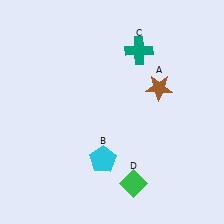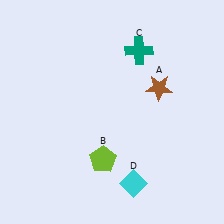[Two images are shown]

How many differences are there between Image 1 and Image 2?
There are 2 differences between the two images.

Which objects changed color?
B changed from cyan to lime. D changed from green to cyan.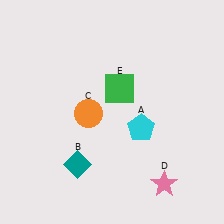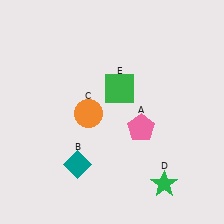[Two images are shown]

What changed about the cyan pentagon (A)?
In Image 1, A is cyan. In Image 2, it changed to pink.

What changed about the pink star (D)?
In Image 1, D is pink. In Image 2, it changed to green.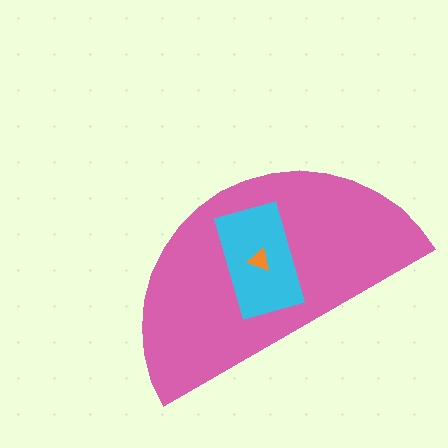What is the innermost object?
The orange triangle.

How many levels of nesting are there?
3.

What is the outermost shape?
The pink semicircle.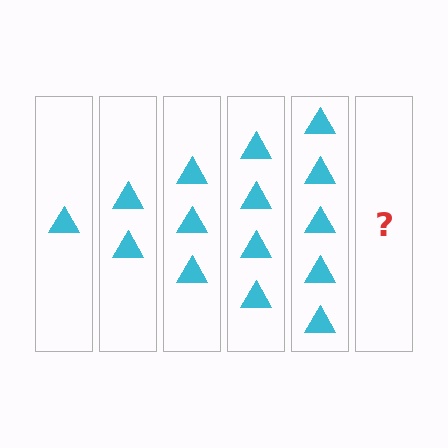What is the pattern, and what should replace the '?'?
The pattern is that each step adds one more triangle. The '?' should be 6 triangles.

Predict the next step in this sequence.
The next step is 6 triangles.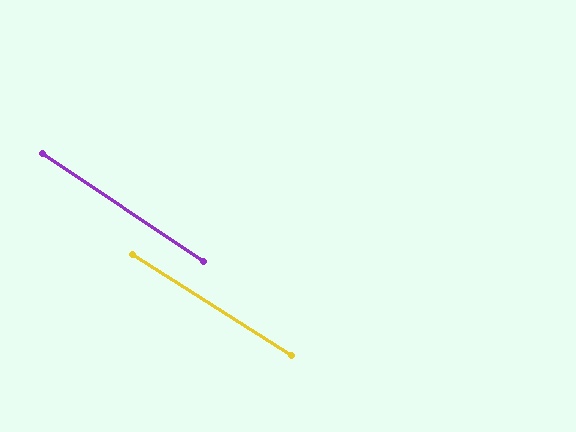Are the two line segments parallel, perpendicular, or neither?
Parallel — their directions differ by only 1.5°.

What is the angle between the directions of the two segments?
Approximately 1 degree.